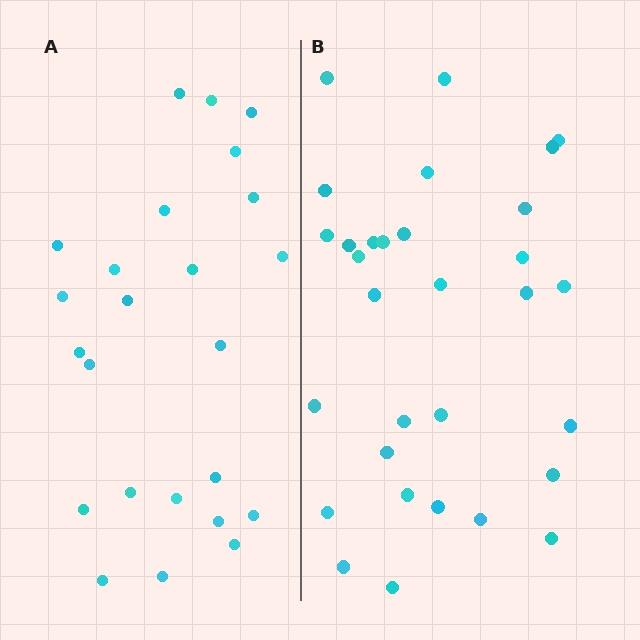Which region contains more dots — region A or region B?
Region B (the right region) has more dots.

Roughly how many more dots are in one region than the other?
Region B has roughly 8 or so more dots than region A.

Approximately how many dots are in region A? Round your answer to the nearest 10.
About 20 dots. (The exact count is 24, which rounds to 20.)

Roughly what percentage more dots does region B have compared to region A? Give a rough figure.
About 30% more.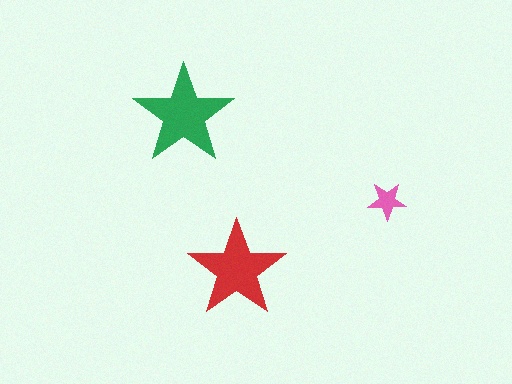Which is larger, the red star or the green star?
The green one.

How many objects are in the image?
There are 3 objects in the image.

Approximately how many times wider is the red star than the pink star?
About 2.5 times wider.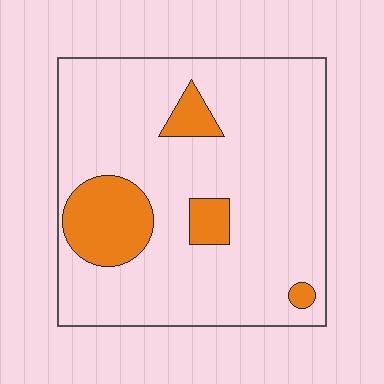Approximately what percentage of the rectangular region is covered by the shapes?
Approximately 15%.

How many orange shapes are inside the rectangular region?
4.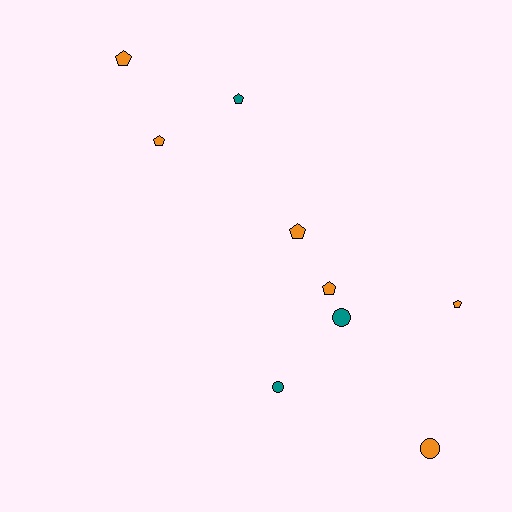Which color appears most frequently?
Orange, with 6 objects.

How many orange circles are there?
There is 1 orange circle.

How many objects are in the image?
There are 9 objects.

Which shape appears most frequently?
Pentagon, with 6 objects.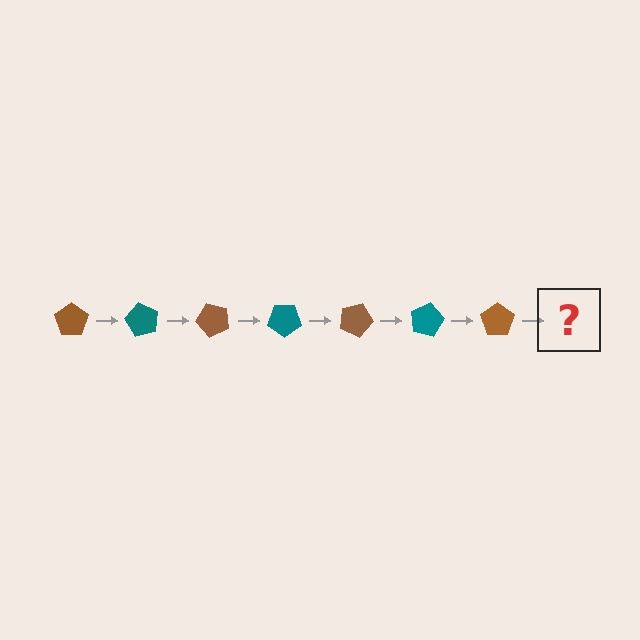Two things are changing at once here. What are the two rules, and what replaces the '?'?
The two rules are that it rotates 60 degrees each step and the color cycles through brown and teal. The '?' should be a teal pentagon, rotated 420 degrees from the start.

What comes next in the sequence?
The next element should be a teal pentagon, rotated 420 degrees from the start.